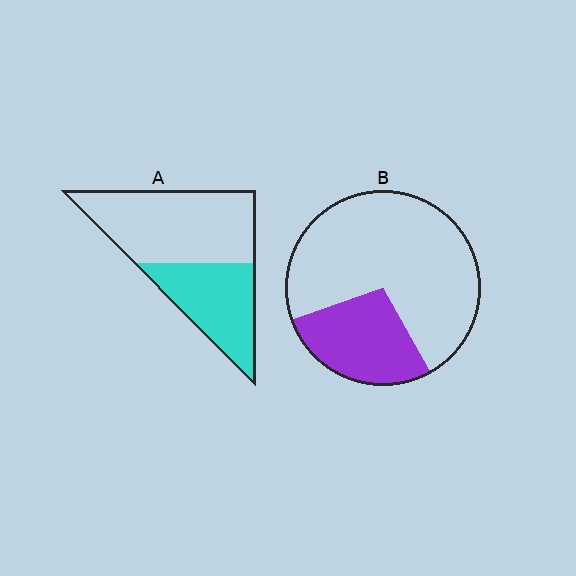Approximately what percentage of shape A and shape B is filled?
A is approximately 40% and B is approximately 30%.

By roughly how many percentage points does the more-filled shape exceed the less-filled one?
By roughly 10 percentage points (A over B).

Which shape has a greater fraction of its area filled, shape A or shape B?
Shape A.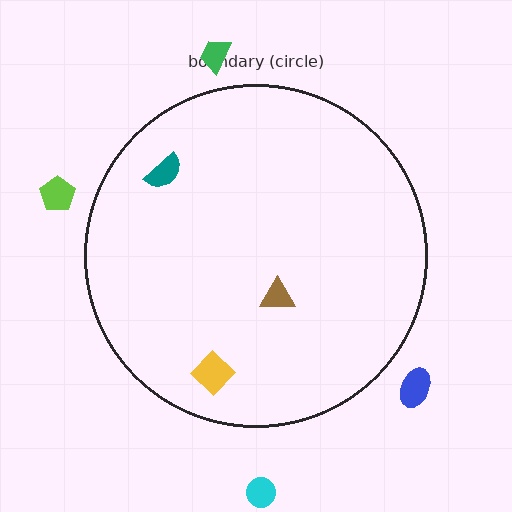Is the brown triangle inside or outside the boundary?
Inside.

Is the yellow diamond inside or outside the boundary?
Inside.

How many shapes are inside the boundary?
3 inside, 4 outside.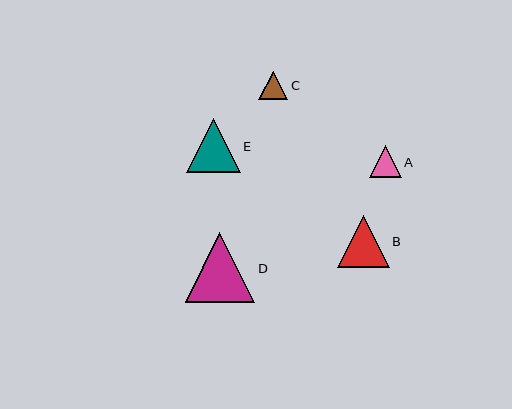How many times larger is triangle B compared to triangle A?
Triangle B is approximately 1.6 times the size of triangle A.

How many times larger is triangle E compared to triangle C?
Triangle E is approximately 1.9 times the size of triangle C.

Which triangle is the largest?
Triangle D is the largest with a size of approximately 70 pixels.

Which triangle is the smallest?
Triangle C is the smallest with a size of approximately 29 pixels.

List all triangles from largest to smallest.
From largest to smallest: D, E, B, A, C.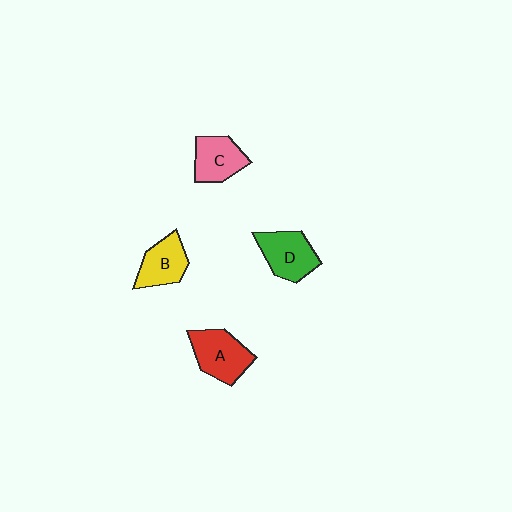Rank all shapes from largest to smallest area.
From largest to smallest: A (red), D (green), C (pink), B (yellow).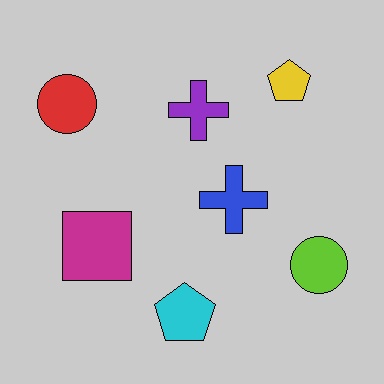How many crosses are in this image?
There are 2 crosses.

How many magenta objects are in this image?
There is 1 magenta object.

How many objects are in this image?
There are 7 objects.